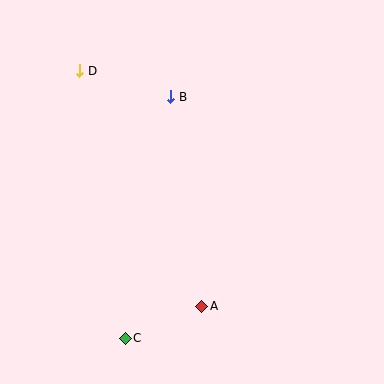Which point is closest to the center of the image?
Point B at (171, 97) is closest to the center.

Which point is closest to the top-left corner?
Point D is closest to the top-left corner.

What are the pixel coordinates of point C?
Point C is at (125, 338).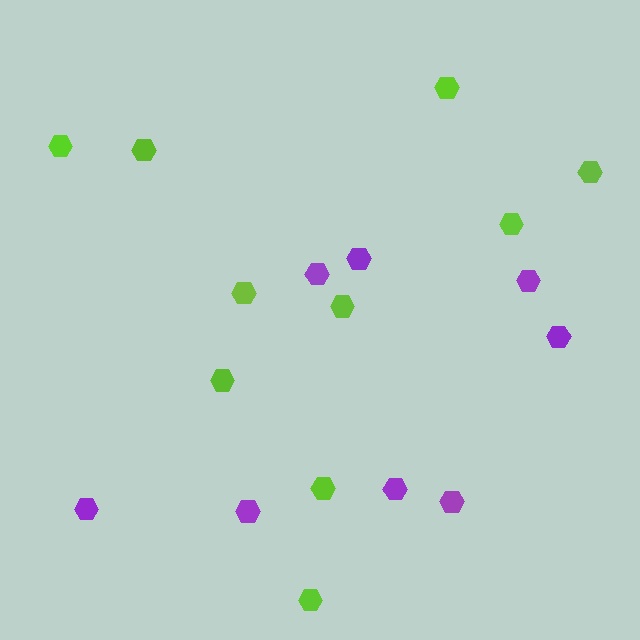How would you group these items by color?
There are 2 groups: one group of lime hexagons (10) and one group of purple hexagons (8).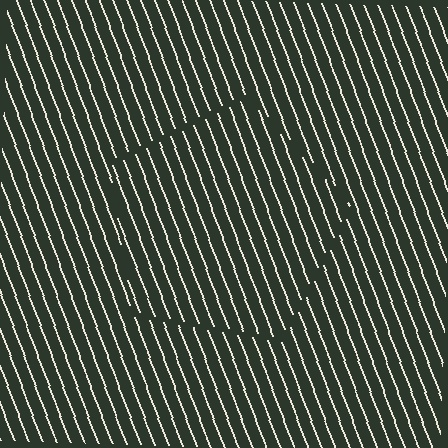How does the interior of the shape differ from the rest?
The interior of the shape contains the same grating, shifted by half a period — the contour is defined by the phase discontinuity where line-ends from the inner and outer gratings abut.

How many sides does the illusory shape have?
5 sides — the line-ends trace a pentagon.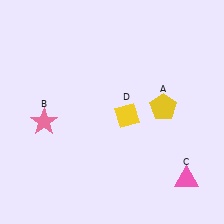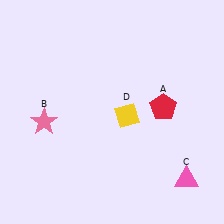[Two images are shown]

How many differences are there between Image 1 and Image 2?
There is 1 difference between the two images.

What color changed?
The pentagon (A) changed from yellow in Image 1 to red in Image 2.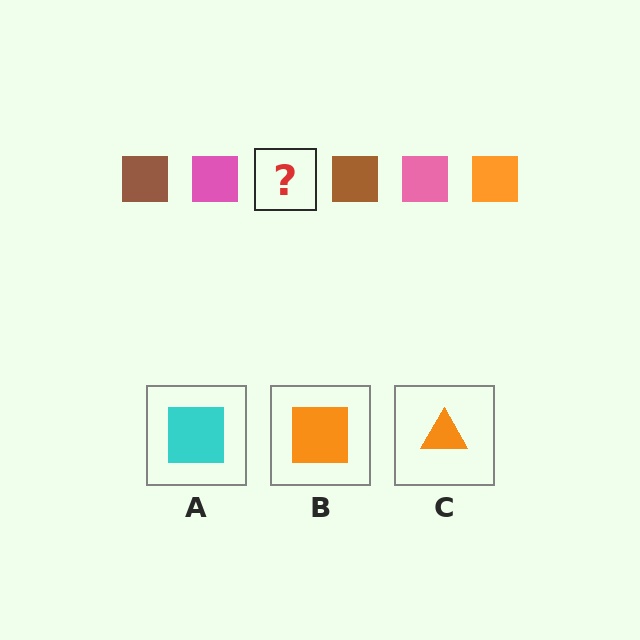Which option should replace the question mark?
Option B.